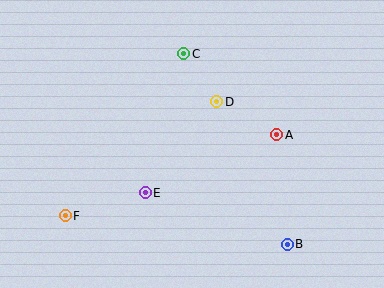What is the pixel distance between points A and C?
The distance between A and C is 124 pixels.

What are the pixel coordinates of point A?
Point A is at (277, 135).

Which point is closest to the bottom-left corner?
Point F is closest to the bottom-left corner.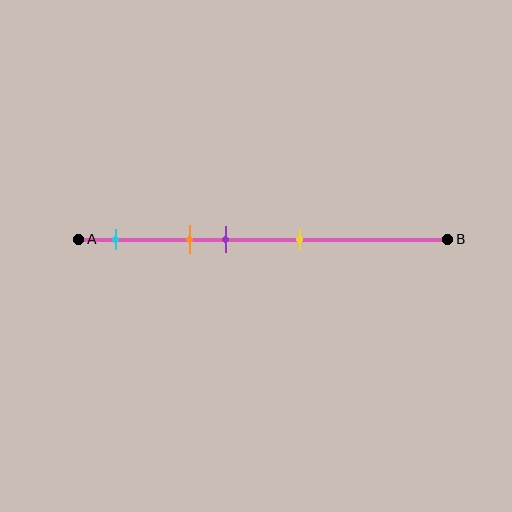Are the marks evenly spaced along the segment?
No, the marks are not evenly spaced.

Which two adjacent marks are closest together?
The orange and purple marks are the closest adjacent pair.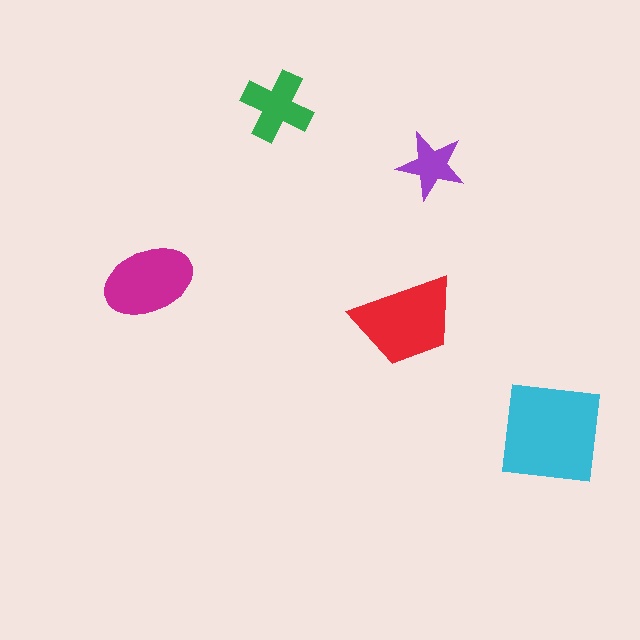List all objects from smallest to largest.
The purple star, the green cross, the magenta ellipse, the red trapezoid, the cyan square.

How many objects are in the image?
There are 5 objects in the image.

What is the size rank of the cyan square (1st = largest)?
1st.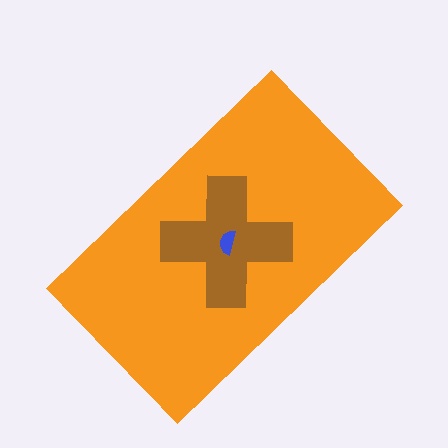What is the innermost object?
The blue semicircle.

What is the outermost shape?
The orange rectangle.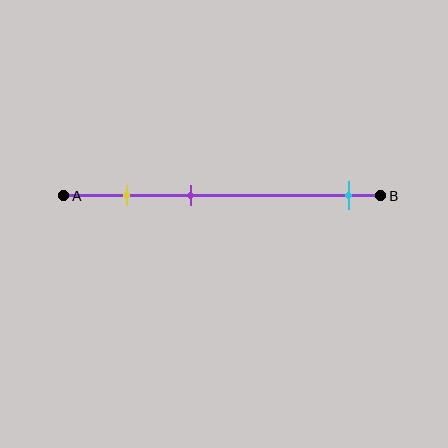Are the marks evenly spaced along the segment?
No, the marks are not evenly spaced.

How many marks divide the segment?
There are 3 marks dividing the segment.